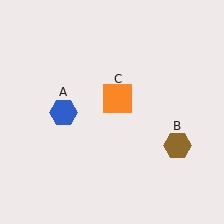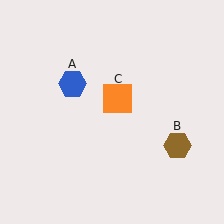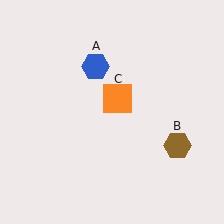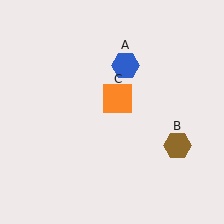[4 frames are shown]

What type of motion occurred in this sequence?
The blue hexagon (object A) rotated clockwise around the center of the scene.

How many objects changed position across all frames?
1 object changed position: blue hexagon (object A).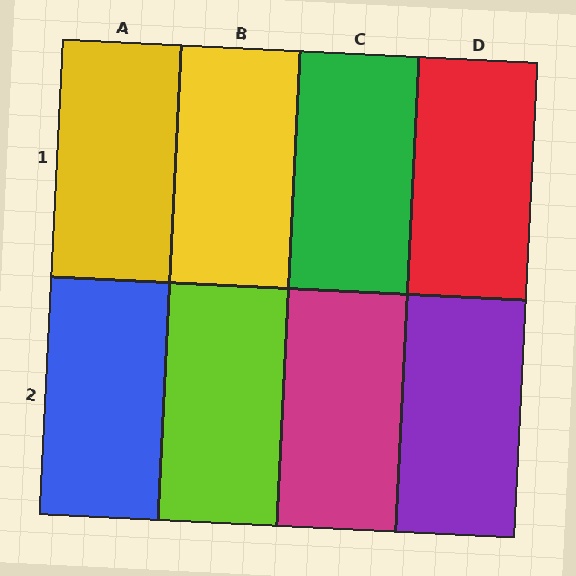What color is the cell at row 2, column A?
Blue.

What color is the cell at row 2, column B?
Lime.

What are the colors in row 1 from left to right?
Yellow, yellow, green, red.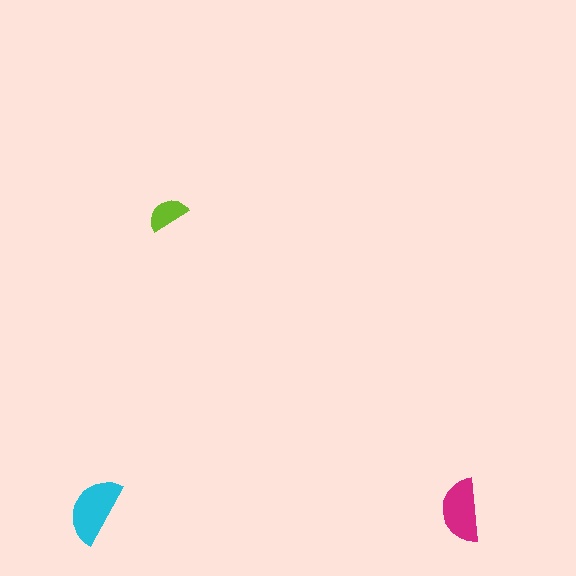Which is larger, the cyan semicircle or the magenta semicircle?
The cyan one.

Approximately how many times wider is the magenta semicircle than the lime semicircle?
About 1.5 times wider.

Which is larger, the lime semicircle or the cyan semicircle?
The cyan one.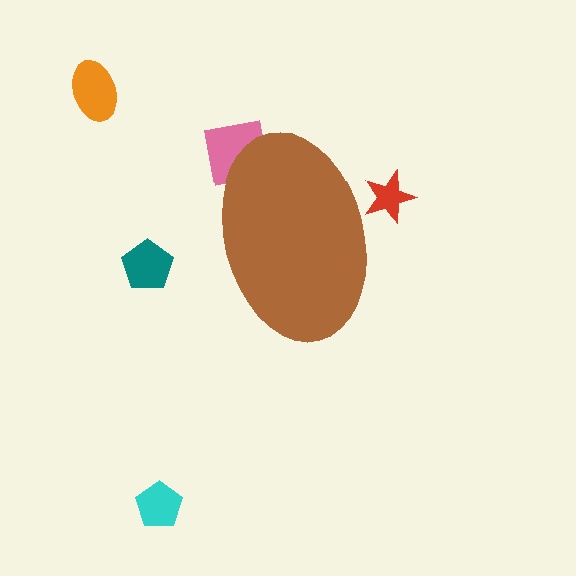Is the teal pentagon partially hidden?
No, the teal pentagon is fully visible.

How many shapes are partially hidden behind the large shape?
2 shapes are partially hidden.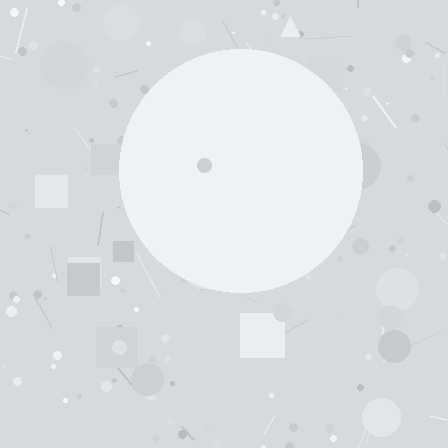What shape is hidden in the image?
A circle is hidden in the image.